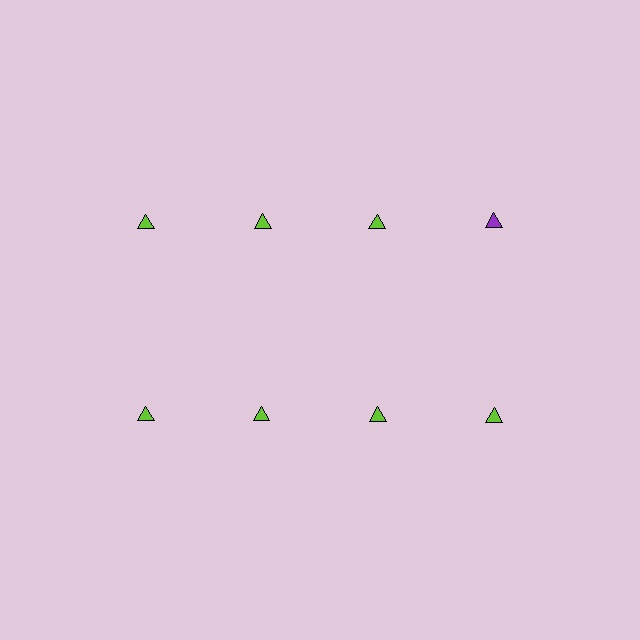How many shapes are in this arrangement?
There are 8 shapes arranged in a grid pattern.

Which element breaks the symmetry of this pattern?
The purple triangle in the top row, second from right column breaks the symmetry. All other shapes are lime triangles.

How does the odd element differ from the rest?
It has a different color: purple instead of lime.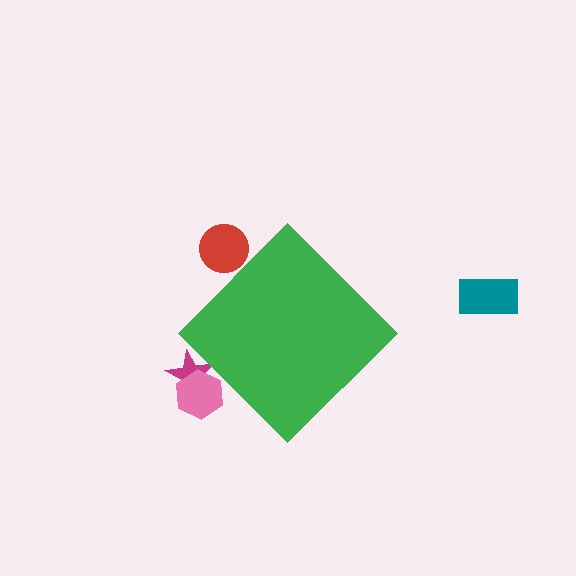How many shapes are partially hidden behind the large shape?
3 shapes are partially hidden.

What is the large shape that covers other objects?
A green diamond.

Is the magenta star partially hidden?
Yes, the magenta star is partially hidden behind the green diamond.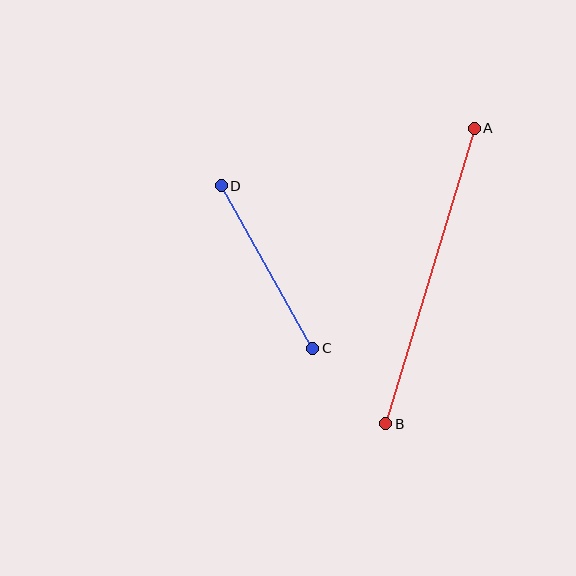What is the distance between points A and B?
The distance is approximately 308 pixels.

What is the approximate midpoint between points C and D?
The midpoint is at approximately (267, 267) pixels.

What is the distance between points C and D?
The distance is approximately 186 pixels.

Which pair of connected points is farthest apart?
Points A and B are farthest apart.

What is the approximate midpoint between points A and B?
The midpoint is at approximately (430, 276) pixels.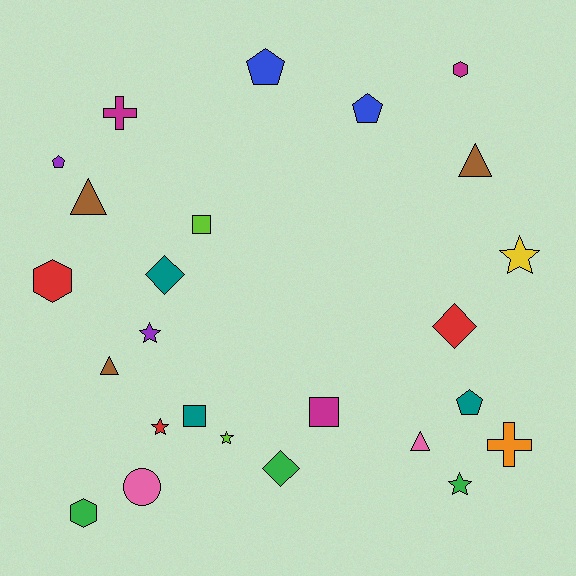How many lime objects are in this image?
There are 2 lime objects.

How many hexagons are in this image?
There are 3 hexagons.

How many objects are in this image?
There are 25 objects.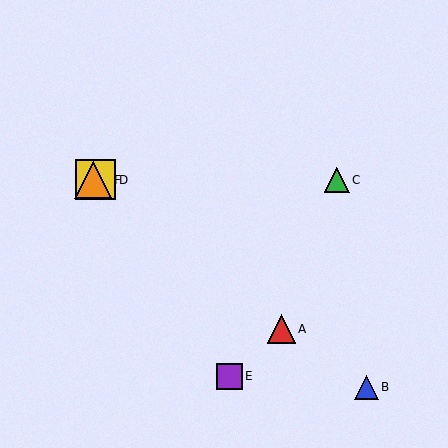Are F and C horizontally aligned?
Yes, both are at y≈180.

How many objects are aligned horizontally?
3 objects (C, D, F) are aligned horizontally.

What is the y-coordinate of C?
Object C is at y≈180.